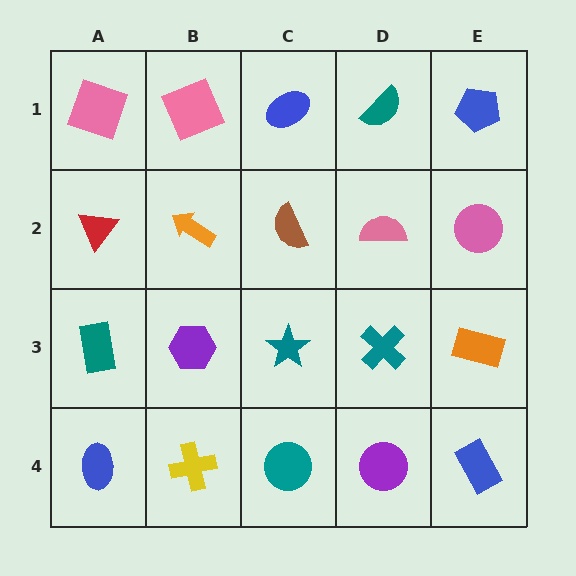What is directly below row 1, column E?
A pink circle.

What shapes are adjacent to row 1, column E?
A pink circle (row 2, column E), a teal semicircle (row 1, column D).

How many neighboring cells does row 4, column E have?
2.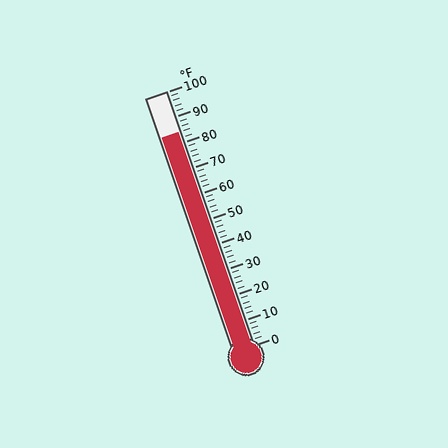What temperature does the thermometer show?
The thermometer shows approximately 84°F.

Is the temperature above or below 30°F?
The temperature is above 30°F.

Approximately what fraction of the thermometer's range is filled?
The thermometer is filled to approximately 85% of its range.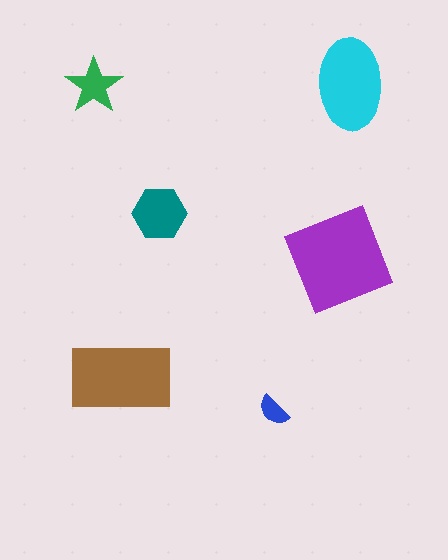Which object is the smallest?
The blue semicircle.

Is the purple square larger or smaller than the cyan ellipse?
Larger.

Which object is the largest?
The purple square.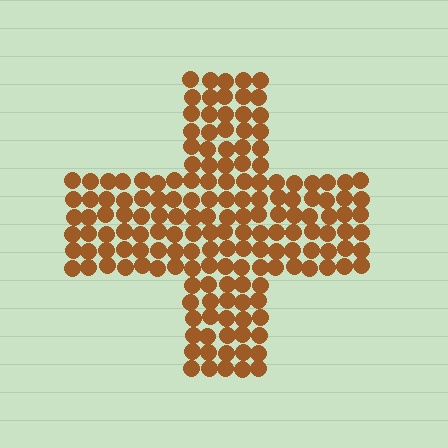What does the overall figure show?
The overall figure shows a cross.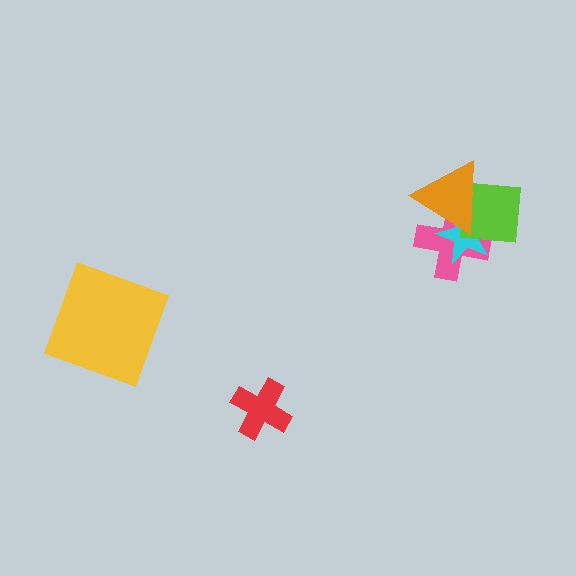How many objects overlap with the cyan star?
3 objects overlap with the cyan star.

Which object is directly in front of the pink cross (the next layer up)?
The cyan star is directly in front of the pink cross.